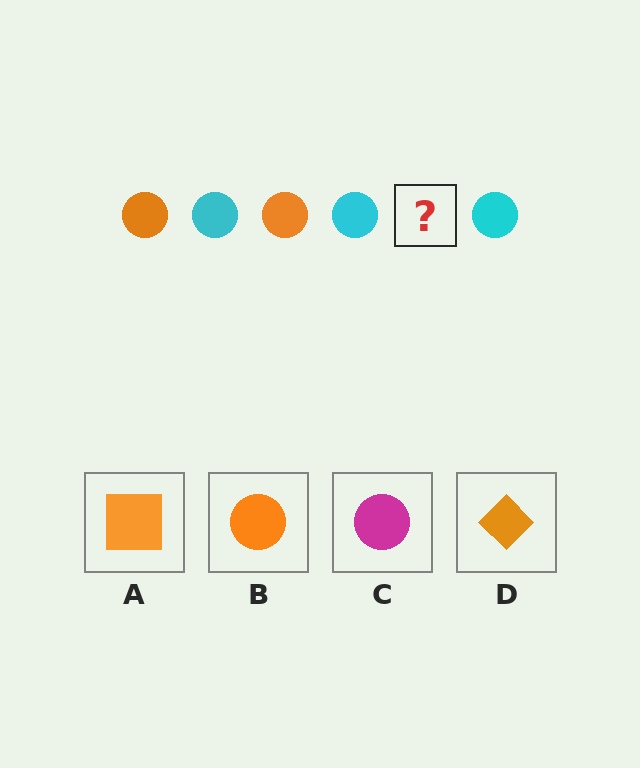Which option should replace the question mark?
Option B.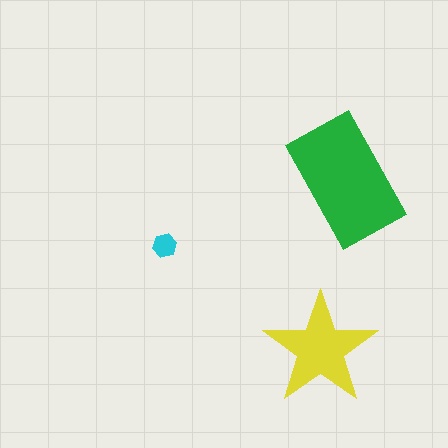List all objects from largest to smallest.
The green rectangle, the yellow star, the cyan hexagon.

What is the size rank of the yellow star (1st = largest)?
2nd.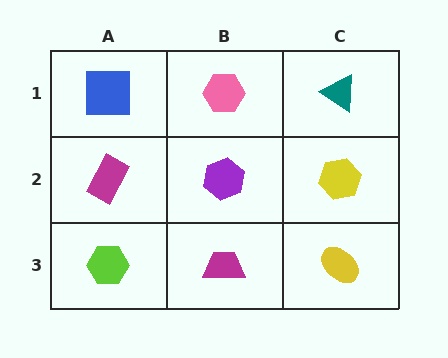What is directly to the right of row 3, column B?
A yellow ellipse.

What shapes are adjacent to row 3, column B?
A purple hexagon (row 2, column B), a lime hexagon (row 3, column A), a yellow ellipse (row 3, column C).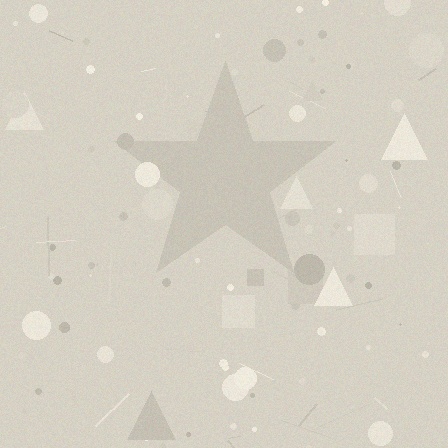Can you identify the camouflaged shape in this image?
The camouflaged shape is a star.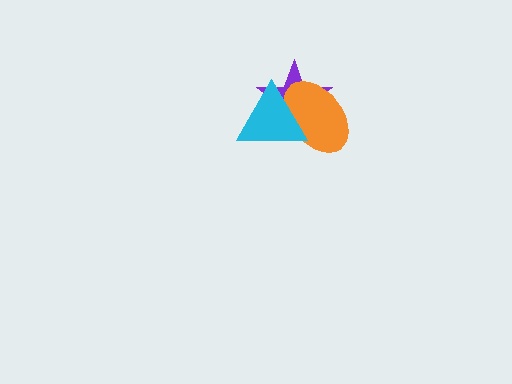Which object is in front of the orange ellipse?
The cyan triangle is in front of the orange ellipse.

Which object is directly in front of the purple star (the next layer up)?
The orange ellipse is directly in front of the purple star.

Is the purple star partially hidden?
Yes, it is partially covered by another shape.